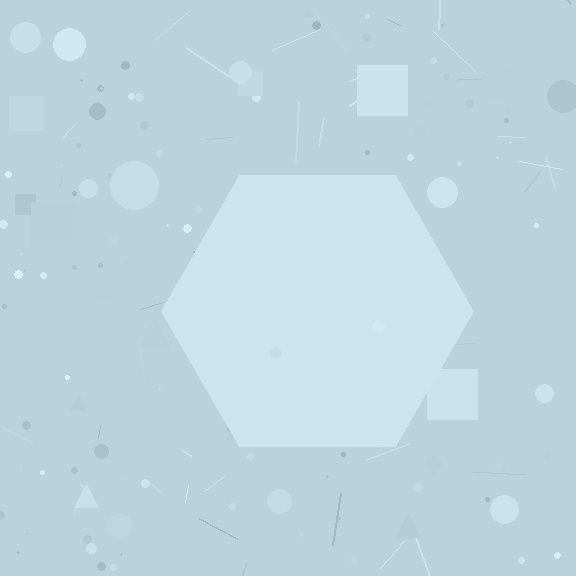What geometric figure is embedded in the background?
A hexagon is embedded in the background.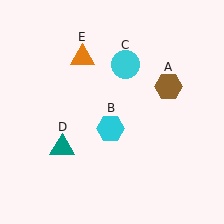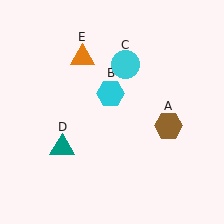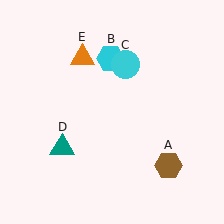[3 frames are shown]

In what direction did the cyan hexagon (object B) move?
The cyan hexagon (object B) moved up.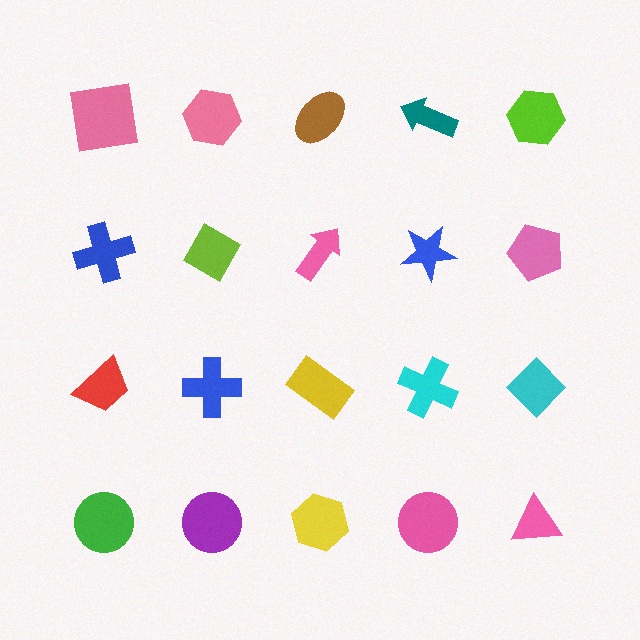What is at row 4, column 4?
A pink circle.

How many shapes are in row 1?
5 shapes.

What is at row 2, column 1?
A blue cross.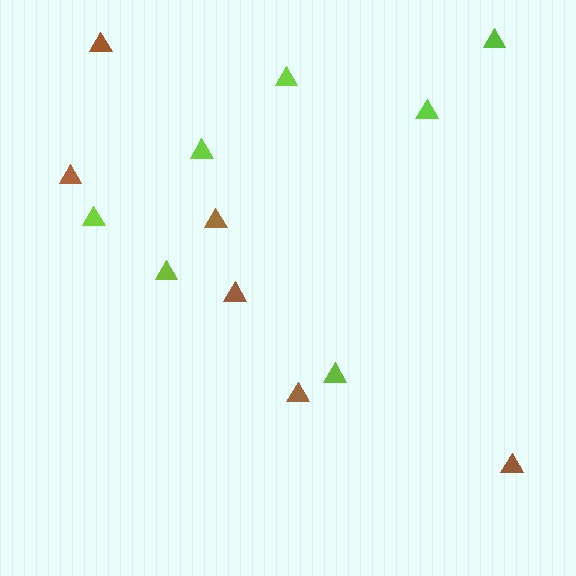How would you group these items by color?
There are 2 groups: one group of brown triangles (6) and one group of lime triangles (7).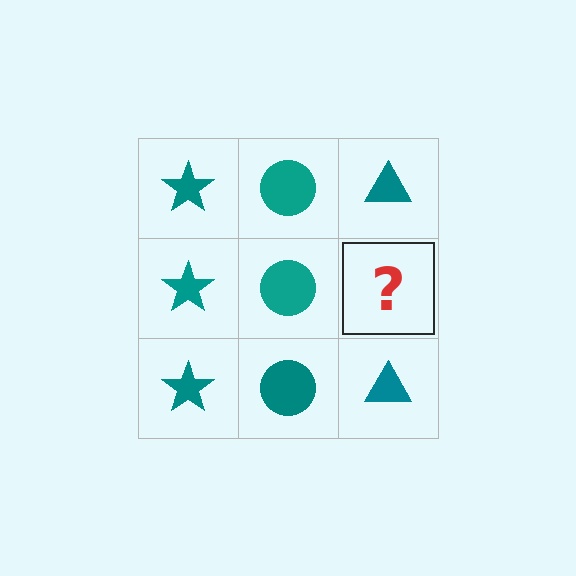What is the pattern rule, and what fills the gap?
The rule is that each column has a consistent shape. The gap should be filled with a teal triangle.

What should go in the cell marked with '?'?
The missing cell should contain a teal triangle.